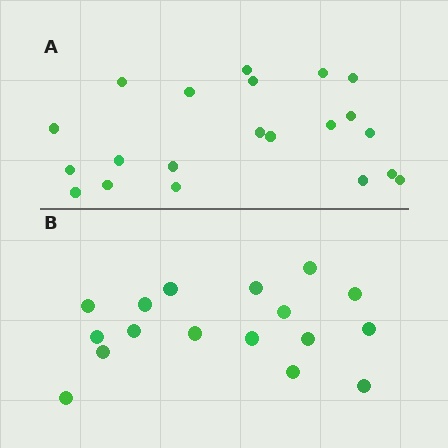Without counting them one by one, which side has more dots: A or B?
Region A (the top region) has more dots.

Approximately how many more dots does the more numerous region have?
Region A has about 4 more dots than region B.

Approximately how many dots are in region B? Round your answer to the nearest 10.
About 20 dots. (The exact count is 17, which rounds to 20.)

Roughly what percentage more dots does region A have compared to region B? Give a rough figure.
About 25% more.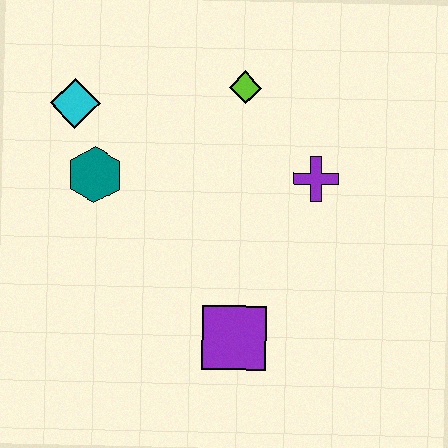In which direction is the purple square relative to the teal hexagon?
The purple square is below the teal hexagon.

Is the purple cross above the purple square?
Yes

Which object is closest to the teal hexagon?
The cyan diamond is closest to the teal hexagon.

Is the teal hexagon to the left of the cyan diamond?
No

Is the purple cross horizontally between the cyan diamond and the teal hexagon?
No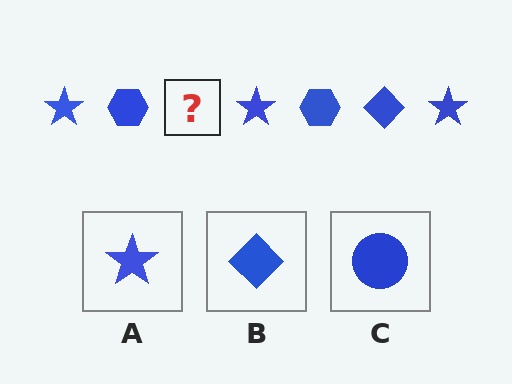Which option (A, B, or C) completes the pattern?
B.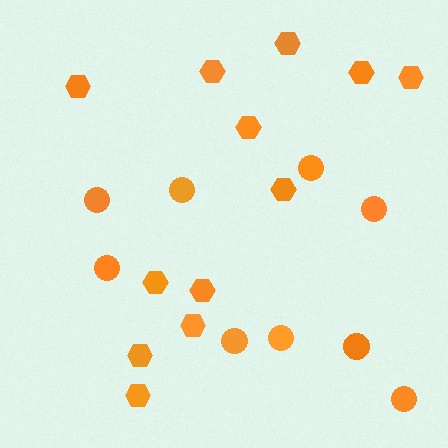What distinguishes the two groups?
There are 2 groups: one group of circles (9) and one group of hexagons (12).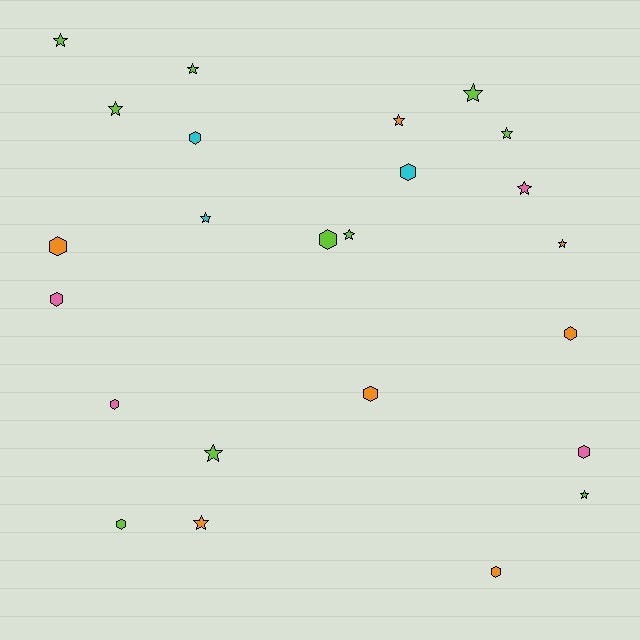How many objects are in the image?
There are 24 objects.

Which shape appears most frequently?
Star, with 13 objects.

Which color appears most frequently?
Lime, with 10 objects.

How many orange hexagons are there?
There are 4 orange hexagons.